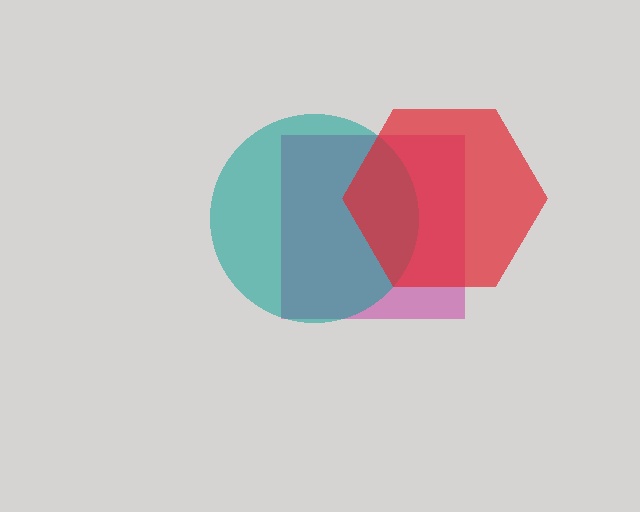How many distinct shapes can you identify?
There are 3 distinct shapes: a magenta square, a teal circle, a red hexagon.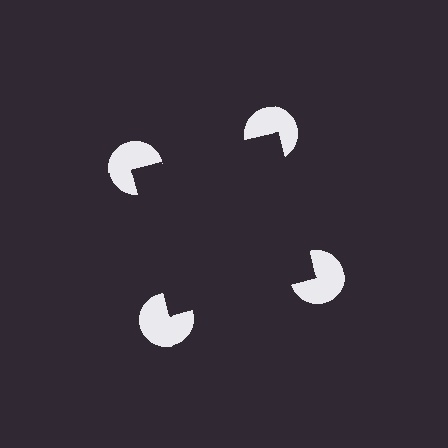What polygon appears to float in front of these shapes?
An illusory square — its edges are inferred from the aligned wedge cuts in the pac-man discs, not physically drawn.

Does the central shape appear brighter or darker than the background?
It typically appears slightly darker than the background, even though no actual brightness change is drawn.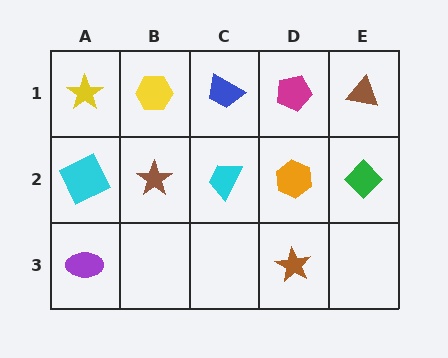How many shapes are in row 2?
5 shapes.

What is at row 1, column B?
A yellow hexagon.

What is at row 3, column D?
A brown star.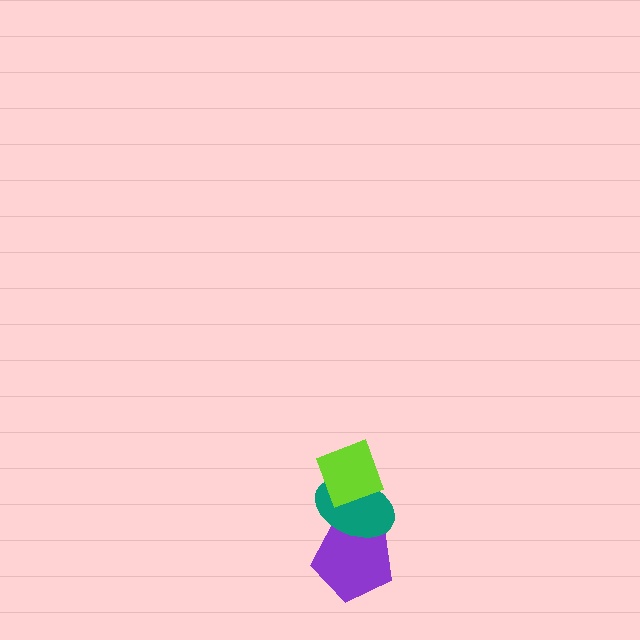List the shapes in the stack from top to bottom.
From top to bottom: the lime diamond, the teal ellipse, the purple pentagon.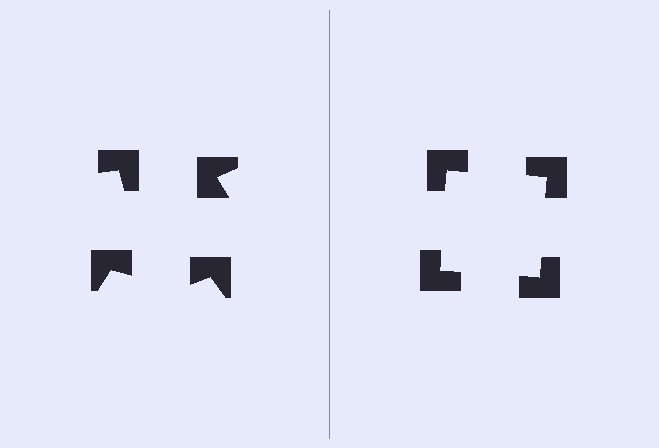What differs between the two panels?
The notched squares are positioned identically on both sides; only the wedge orientations differ. On the right they align to a square; on the left they are misaligned.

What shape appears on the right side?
An illusory square.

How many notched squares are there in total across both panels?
8 — 4 on each side.